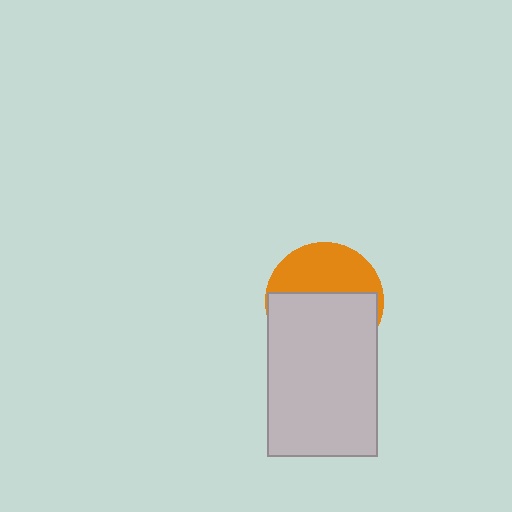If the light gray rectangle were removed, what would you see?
You would see the complete orange circle.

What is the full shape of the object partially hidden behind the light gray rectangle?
The partially hidden object is an orange circle.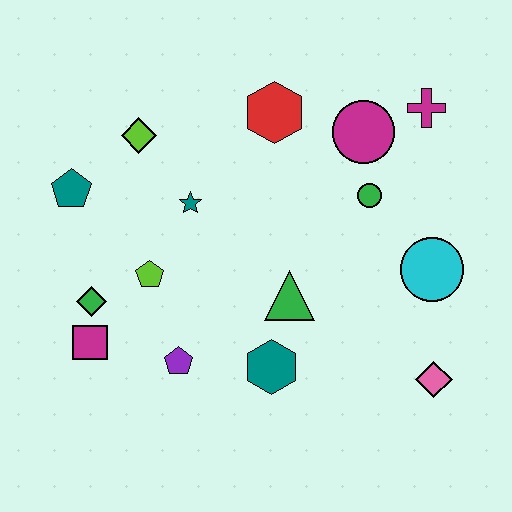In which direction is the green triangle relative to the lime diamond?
The green triangle is below the lime diamond.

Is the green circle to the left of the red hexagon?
No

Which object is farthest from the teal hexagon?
The magenta cross is farthest from the teal hexagon.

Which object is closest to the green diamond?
The magenta square is closest to the green diamond.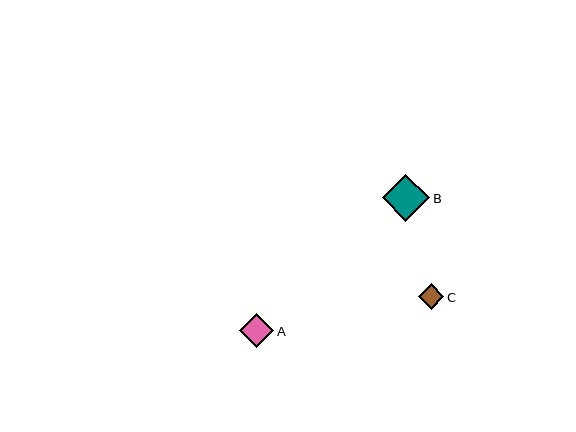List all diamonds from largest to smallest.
From largest to smallest: B, A, C.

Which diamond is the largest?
Diamond B is the largest with a size of approximately 48 pixels.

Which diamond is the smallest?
Diamond C is the smallest with a size of approximately 26 pixels.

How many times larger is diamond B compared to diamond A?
Diamond B is approximately 1.4 times the size of diamond A.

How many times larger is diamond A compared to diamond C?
Diamond A is approximately 1.3 times the size of diamond C.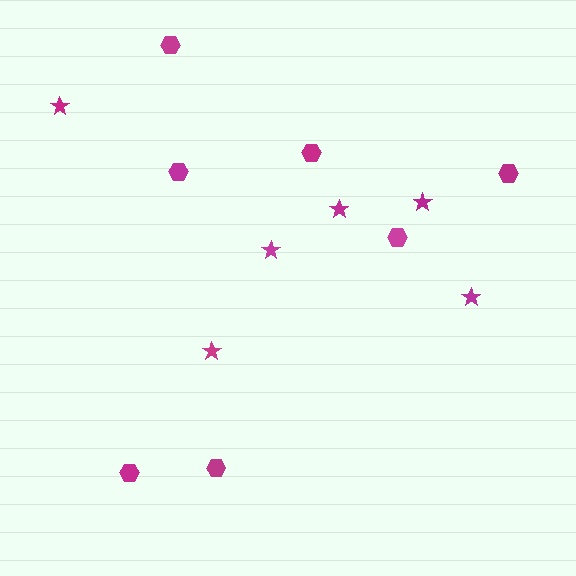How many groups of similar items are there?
There are 2 groups: one group of stars (6) and one group of hexagons (7).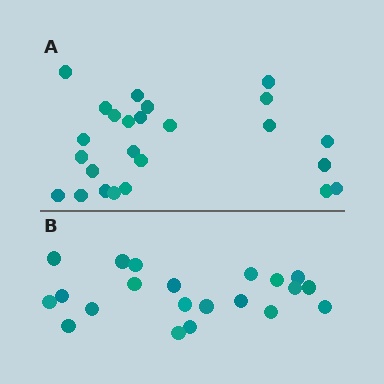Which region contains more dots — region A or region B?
Region A (the top region) has more dots.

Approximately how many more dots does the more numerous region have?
Region A has about 4 more dots than region B.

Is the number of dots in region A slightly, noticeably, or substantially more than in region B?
Region A has only slightly more — the two regions are fairly close. The ratio is roughly 1.2 to 1.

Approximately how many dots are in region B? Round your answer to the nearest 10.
About 20 dots. (The exact count is 21, which rounds to 20.)